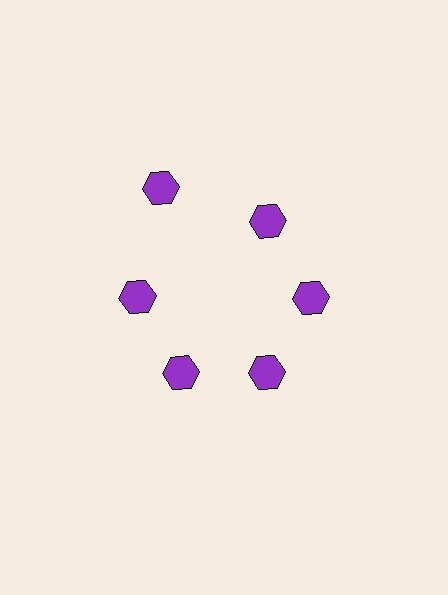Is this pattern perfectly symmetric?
No. The 6 purple hexagons are arranged in a ring, but one element near the 11 o'clock position is pushed outward from the center, breaking the 6-fold rotational symmetry.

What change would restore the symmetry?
The symmetry would be restored by moving it inward, back onto the ring so that all 6 hexagons sit at equal angles and equal distance from the center.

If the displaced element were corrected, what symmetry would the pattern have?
It would have 6-fold rotational symmetry — the pattern would map onto itself every 60 degrees.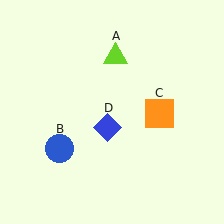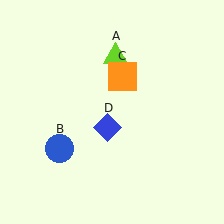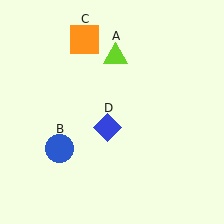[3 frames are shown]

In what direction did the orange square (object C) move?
The orange square (object C) moved up and to the left.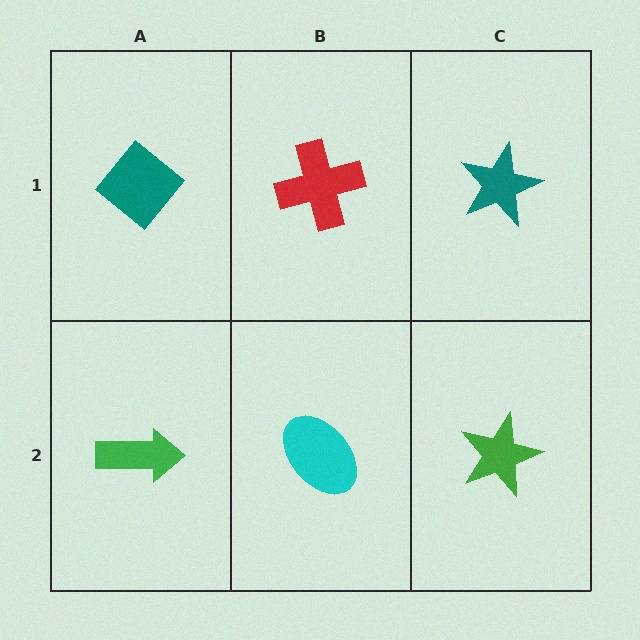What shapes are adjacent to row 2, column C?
A teal star (row 1, column C), a cyan ellipse (row 2, column B).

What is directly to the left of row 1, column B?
A teal diamond.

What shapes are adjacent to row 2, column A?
A teal diamond (row 1, column A), a cyan ellipse (row 2, column B).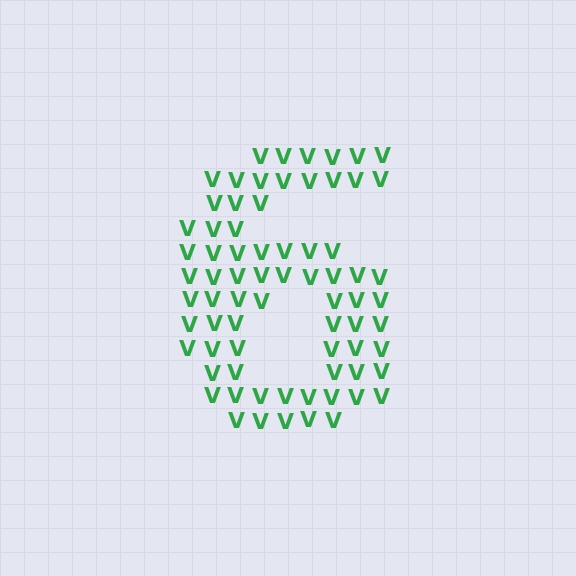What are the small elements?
The small elements are letter V's.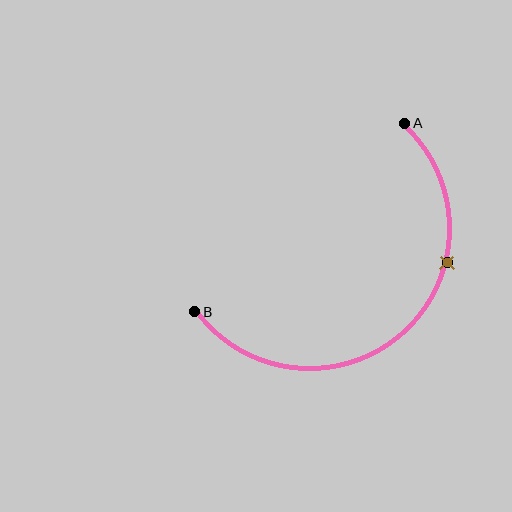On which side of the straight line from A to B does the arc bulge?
The arc bulges below and to the right of the straight line connecting A and B.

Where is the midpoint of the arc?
The arc midpoint is the point on the curve farthest from the straight line joining A and B. It sits below and to the right of that line.